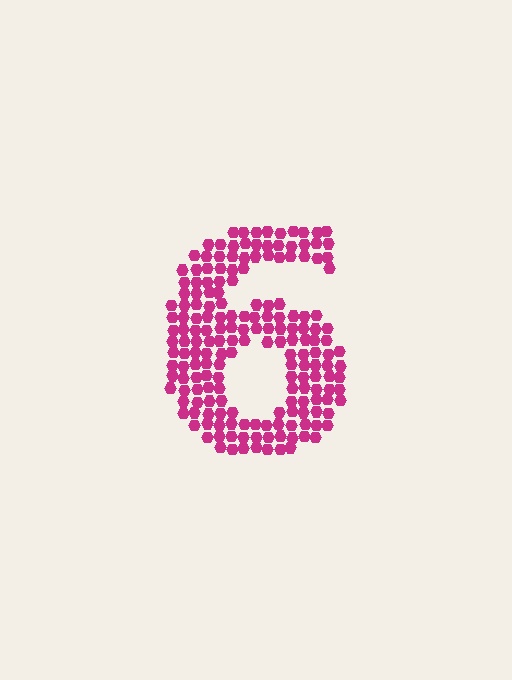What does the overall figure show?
The overall figure shows the digit 6.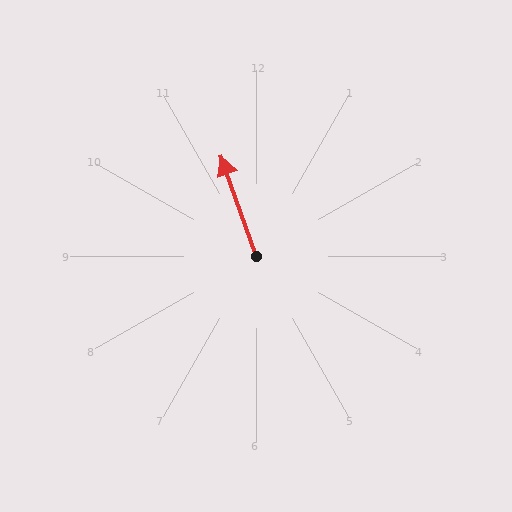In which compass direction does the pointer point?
North.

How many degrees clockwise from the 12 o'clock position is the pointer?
Approximately 341 degrees.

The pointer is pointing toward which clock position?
Roughly 11 o'clock.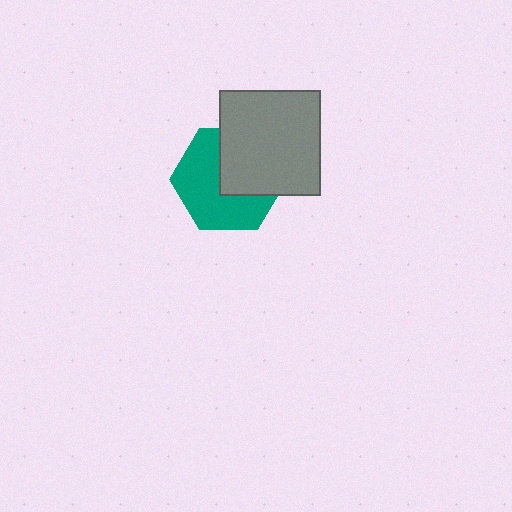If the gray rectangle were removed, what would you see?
You would see the complete teal hexagon.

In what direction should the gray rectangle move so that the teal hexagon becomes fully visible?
The gray rectangle should move toward the upper-right. That is the shortest direction to clear the overlap and leave the teal hexagon fully visible.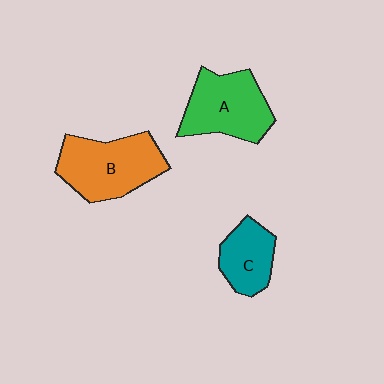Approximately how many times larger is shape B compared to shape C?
Approximately 1.7 times.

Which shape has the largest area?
Shape B (orange).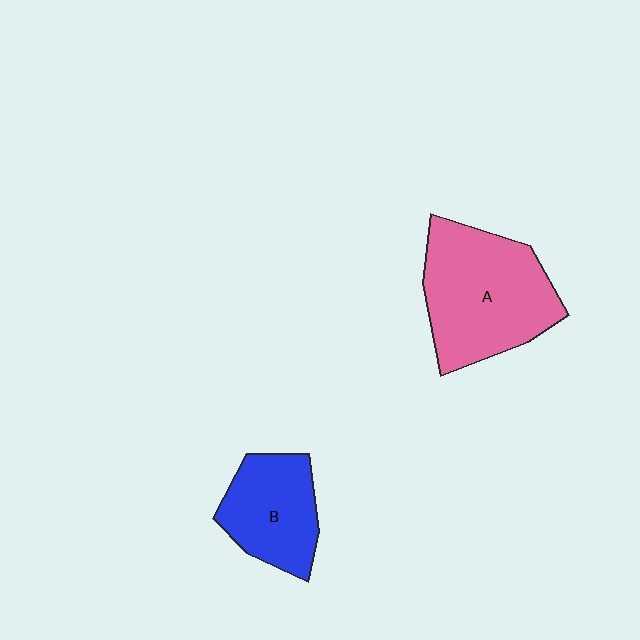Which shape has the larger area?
Shape A (pink).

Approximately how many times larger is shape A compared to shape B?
Approximately 1.6 times.